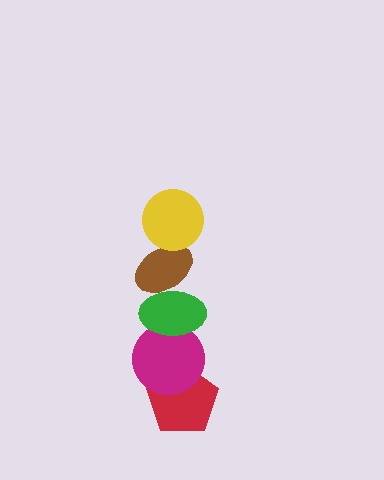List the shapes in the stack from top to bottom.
From top to bottom: the yellow circle, the brown ellipse, the green ellipse, the magenta circle, the red pentagon.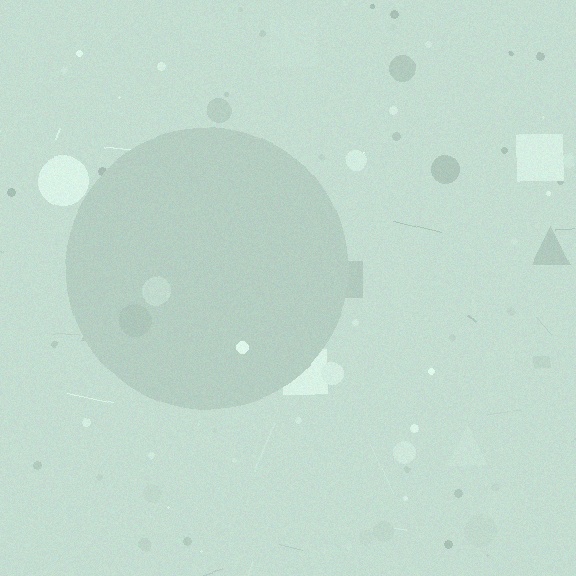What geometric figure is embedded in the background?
A circle is embedded in the background.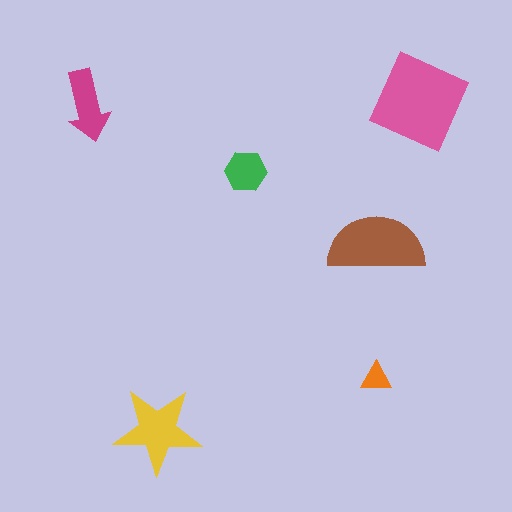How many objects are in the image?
There are 6 objects in the image.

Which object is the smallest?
The orange triangle.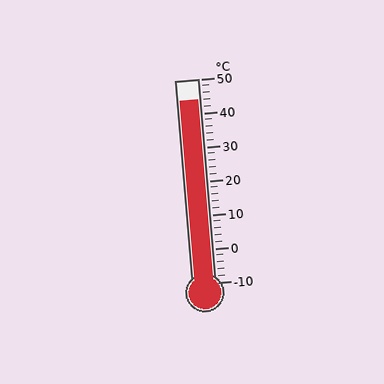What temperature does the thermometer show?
The thermometer shows approximately 44°C.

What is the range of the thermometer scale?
The thermometer scale ranges from -10°C to 50°C.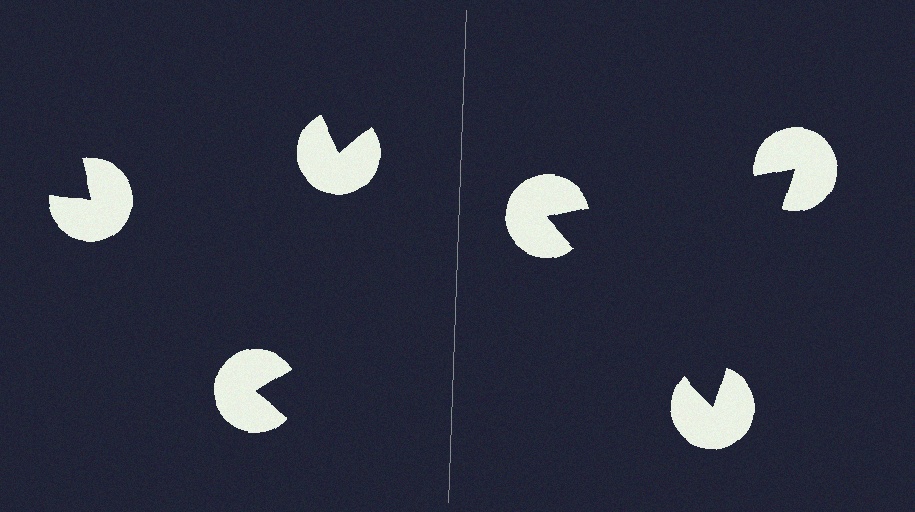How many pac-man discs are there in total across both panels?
6 — 3 on each side.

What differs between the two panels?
The pac-man discs are positioned identically on both sides; only the wedge orientations differ. On the right they align to a triangle; on the left they are misaligned.